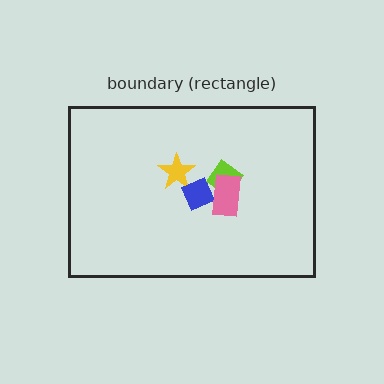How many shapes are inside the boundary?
4 inside, 0 outside.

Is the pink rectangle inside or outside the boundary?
Inside.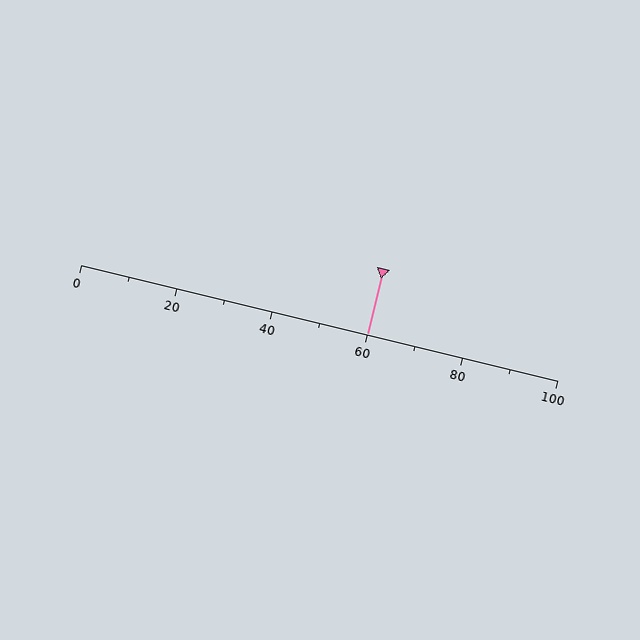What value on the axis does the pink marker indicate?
The marker indicates approximately 60.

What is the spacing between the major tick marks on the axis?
The major ticks are spaced 20 apart.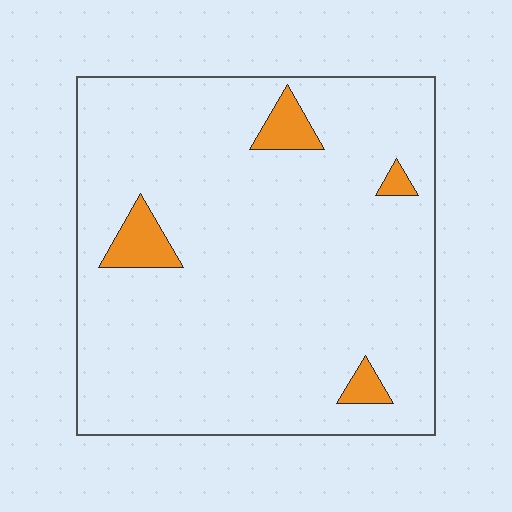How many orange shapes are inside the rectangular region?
4.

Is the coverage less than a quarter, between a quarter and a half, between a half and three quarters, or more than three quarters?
Less than a quarter.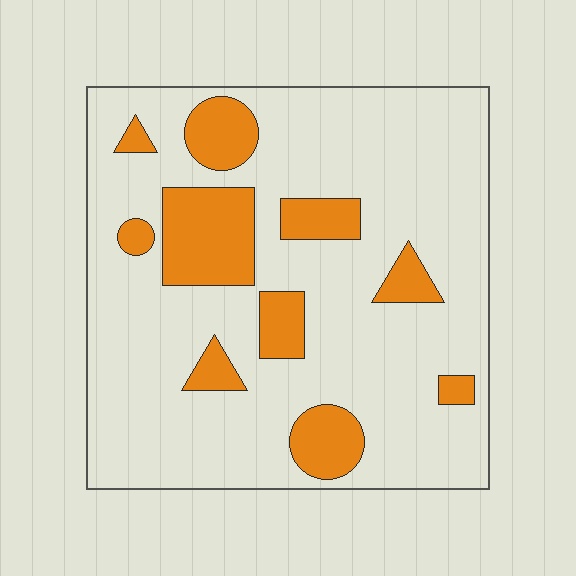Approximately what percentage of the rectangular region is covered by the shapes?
Approximately 20%.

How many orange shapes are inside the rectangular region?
10.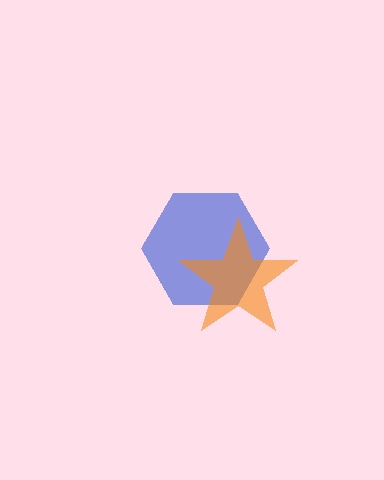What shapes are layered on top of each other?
The layered shapes are: a blue hexagon, an orange star.